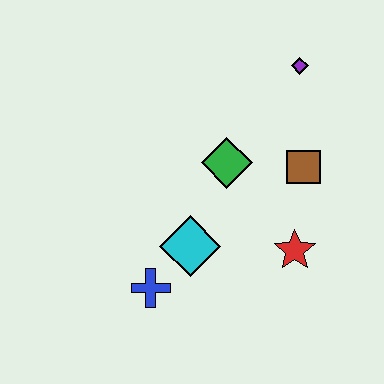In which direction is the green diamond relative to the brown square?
The green diamond is to the left of the brown square.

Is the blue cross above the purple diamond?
No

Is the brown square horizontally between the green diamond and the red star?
No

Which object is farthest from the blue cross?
The purple diamond is farthest from the blue cross.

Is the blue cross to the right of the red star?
No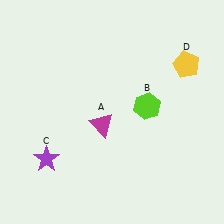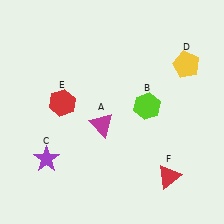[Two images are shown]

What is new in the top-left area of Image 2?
A red hexagon (E) was added in the top-left area of Image 2.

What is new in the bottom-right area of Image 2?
A red triangle (F) was added in the bottom-right area of Image 2.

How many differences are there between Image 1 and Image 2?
There are 2 differences between the two images.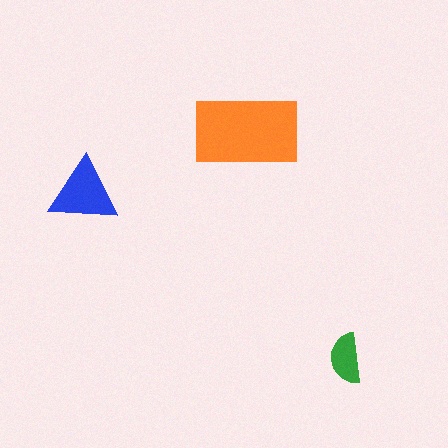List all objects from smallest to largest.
The green semicircle, the blue triangle, the orange rectangle.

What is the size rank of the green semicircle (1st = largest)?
3rd.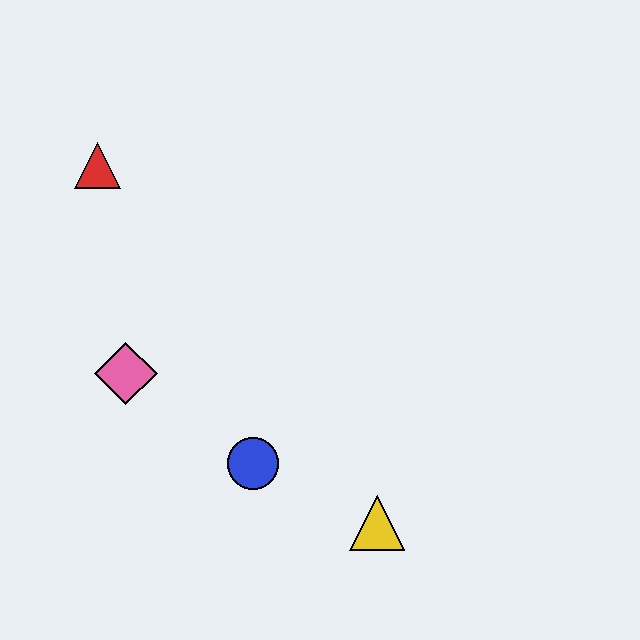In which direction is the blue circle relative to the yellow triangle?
The blue circle is to the left of the yellow triangle.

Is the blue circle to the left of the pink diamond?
No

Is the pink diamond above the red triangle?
No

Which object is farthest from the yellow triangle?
The red triangle is farthest from the yellow triangle.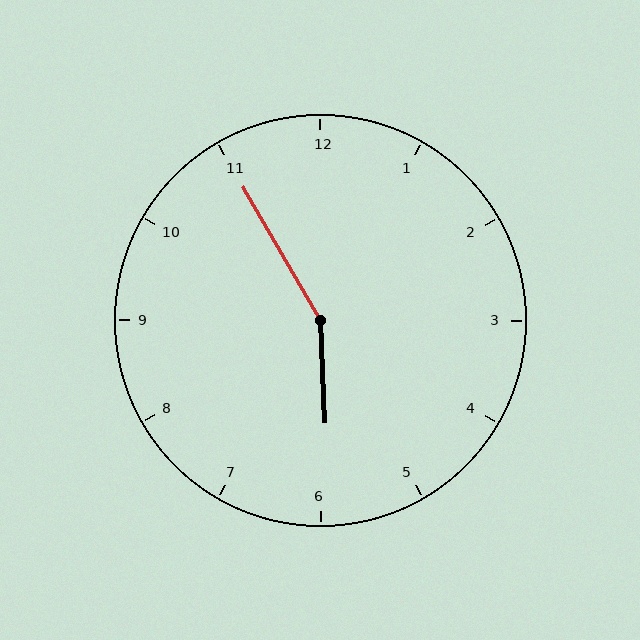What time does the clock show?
5:55.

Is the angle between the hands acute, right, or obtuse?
It is obtuse.